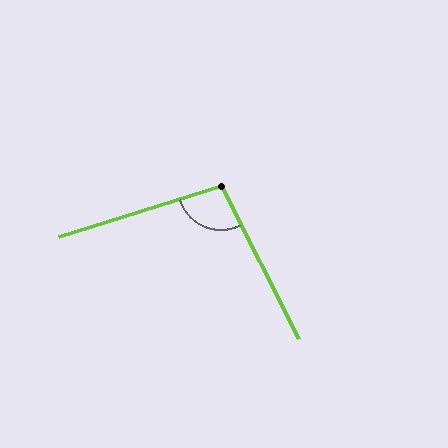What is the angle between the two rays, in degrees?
Approximately 100 degrees.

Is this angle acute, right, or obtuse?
It is obtuse.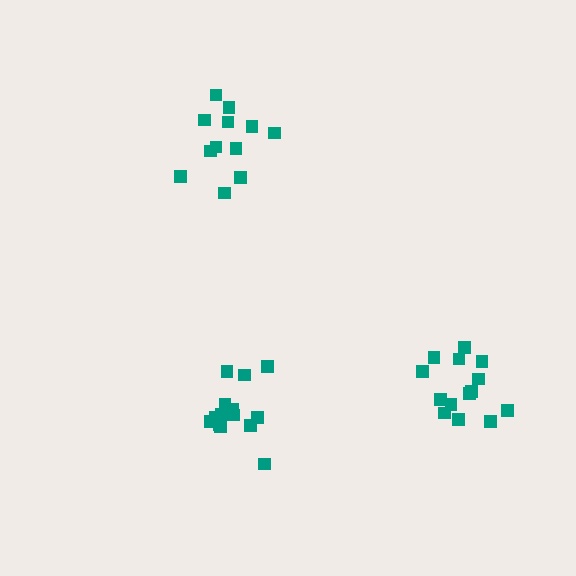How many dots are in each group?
Group 1: 12 dots, Group 2: 14 dots, Group 3: 15 dots (41 total).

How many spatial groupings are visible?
There are 3 spatial groupings.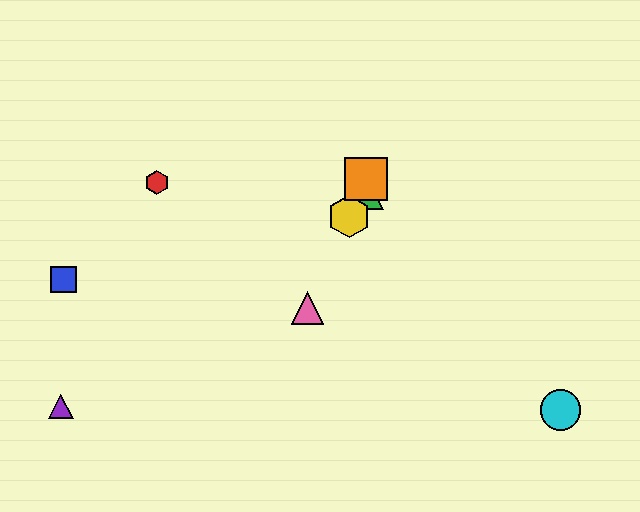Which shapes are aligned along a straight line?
The green triangle, the yellow hexagon, the orange square, the pink triangle are aligned along a straight line.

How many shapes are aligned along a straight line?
4 shapes (the green triangle, the yellow hexagon, the orange square, the pink triangle) are aligned along a straight line.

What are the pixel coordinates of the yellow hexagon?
The yellow hexagon is at (349, 216).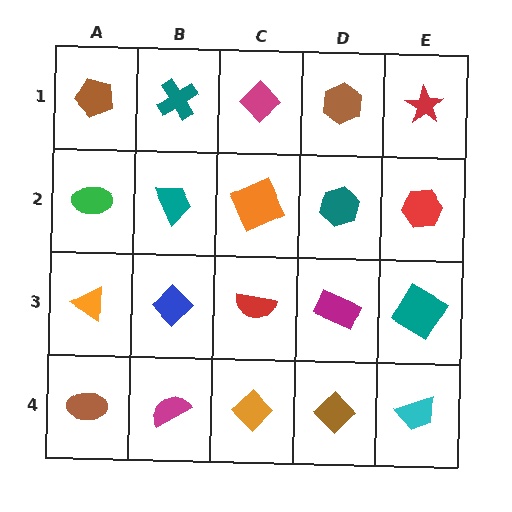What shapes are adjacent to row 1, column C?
An orange square (row 2, column C), a teal cross (row 1, column B), a brown hexagon (row 1, column D).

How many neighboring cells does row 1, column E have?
2.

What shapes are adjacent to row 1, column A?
A green ellipse (row 2, column A), a teal cross (row 1, column B).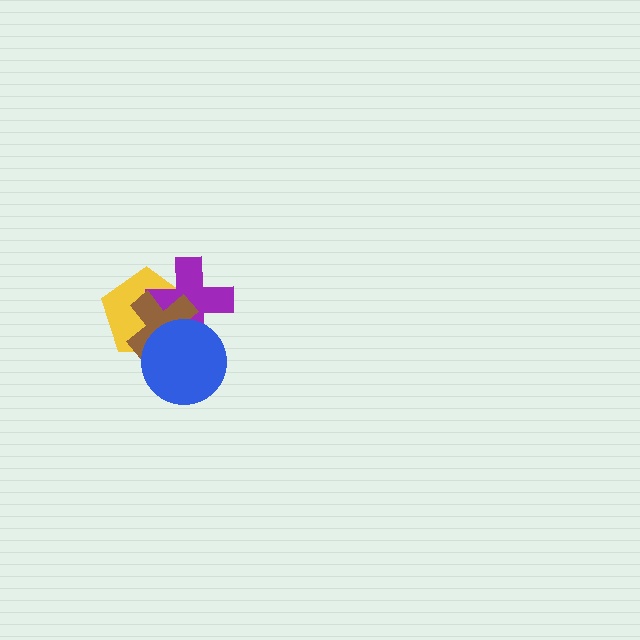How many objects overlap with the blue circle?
3 objects overlap with the blue circle.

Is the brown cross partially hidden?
Yes, it is partially covered by another shape.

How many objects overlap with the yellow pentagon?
3 objects overlap with the yellow pentagon.